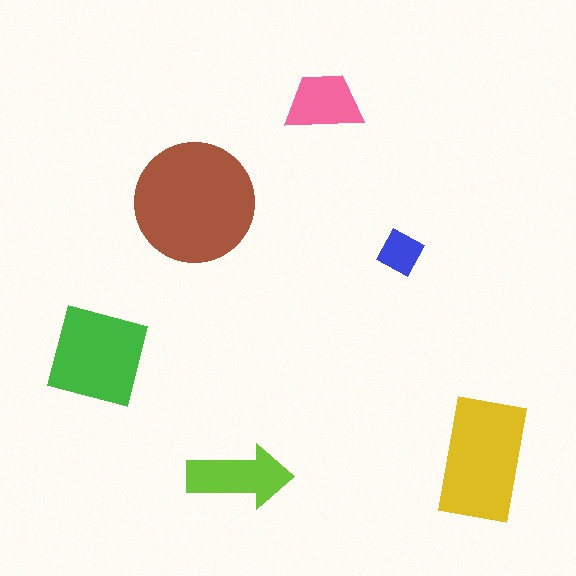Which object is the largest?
The brown circle.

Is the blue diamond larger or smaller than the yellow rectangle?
Smaller.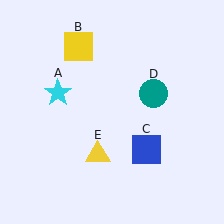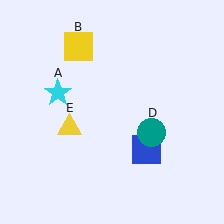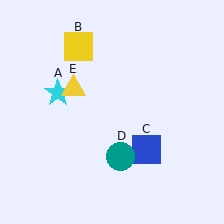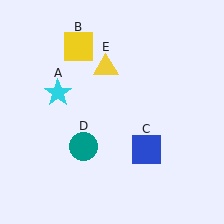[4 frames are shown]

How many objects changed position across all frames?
2 objects changed position: teal circle (object D), yellow triangle (object E).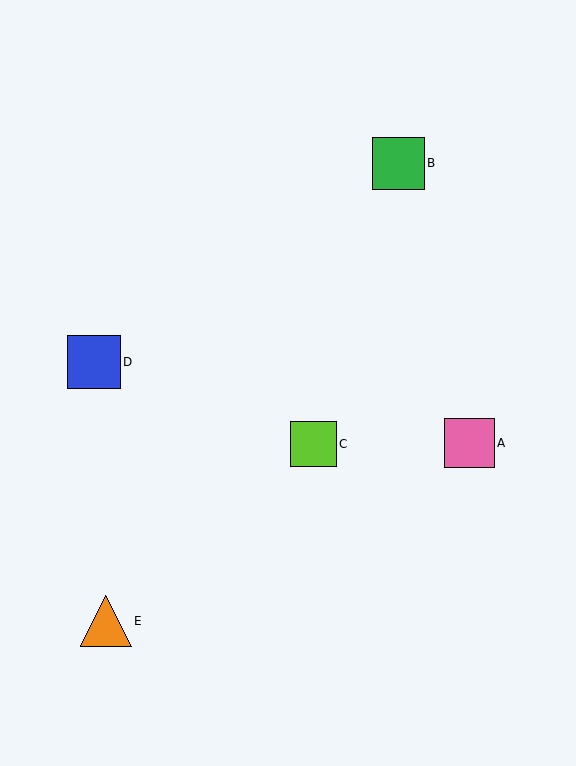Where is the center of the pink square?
The center of the pink square is at (469, 443).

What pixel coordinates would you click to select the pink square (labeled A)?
Click at (469, 443) to select the pink square A.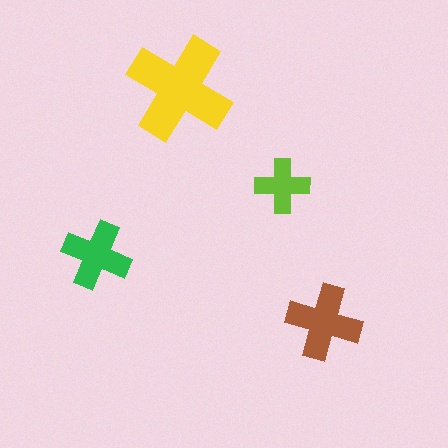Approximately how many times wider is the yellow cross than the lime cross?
About 2 times wider.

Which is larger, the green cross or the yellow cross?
The yellow one.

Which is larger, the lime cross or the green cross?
The green one.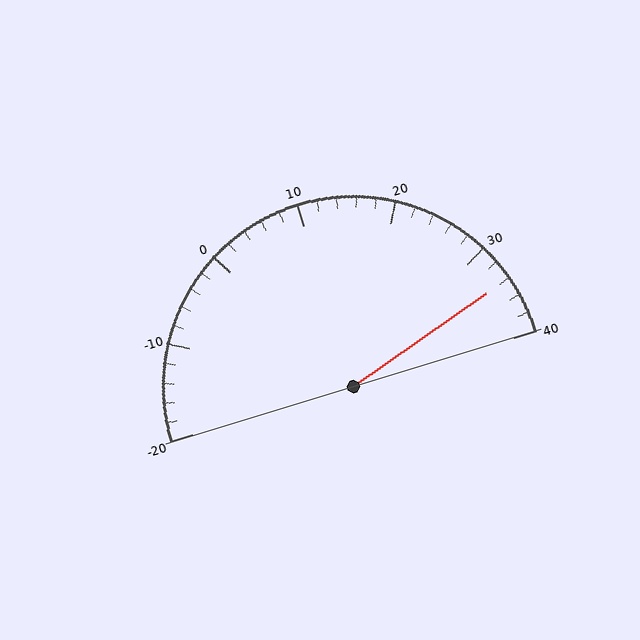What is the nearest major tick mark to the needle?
The nearest major tick mark is 30.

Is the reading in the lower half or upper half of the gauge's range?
The reading is in the upper half of the range (-20 to 40).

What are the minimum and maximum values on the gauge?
The gauge ranges from -20 to 40.